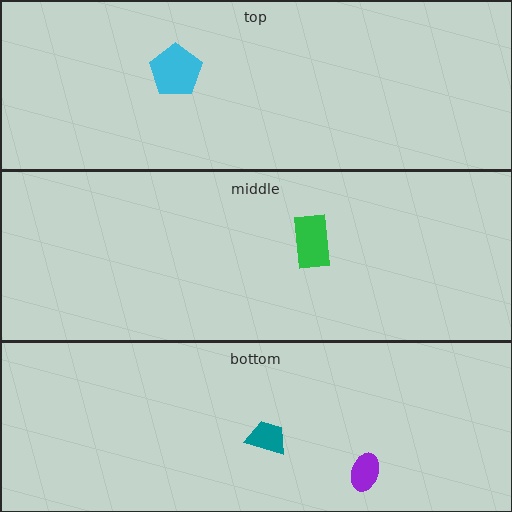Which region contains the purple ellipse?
The bottom region.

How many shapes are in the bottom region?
2.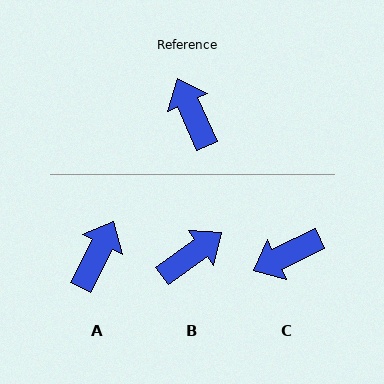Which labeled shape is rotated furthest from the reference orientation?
C, about 92 degrees away.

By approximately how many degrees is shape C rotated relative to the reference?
Approximately 92 degrees counter-clockwise.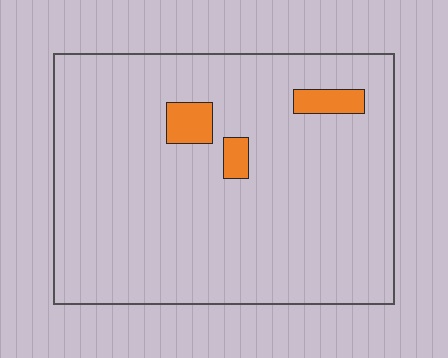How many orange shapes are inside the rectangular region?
3.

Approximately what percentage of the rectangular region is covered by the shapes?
Approximately 5%.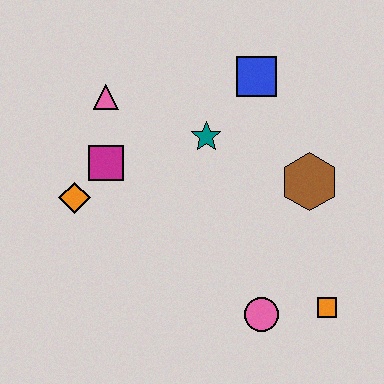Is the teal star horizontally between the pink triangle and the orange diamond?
No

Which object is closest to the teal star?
The blue square is closest to the teal star.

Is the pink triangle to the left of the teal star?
Yes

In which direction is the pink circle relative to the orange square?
The pink circle is to the left of the orange square.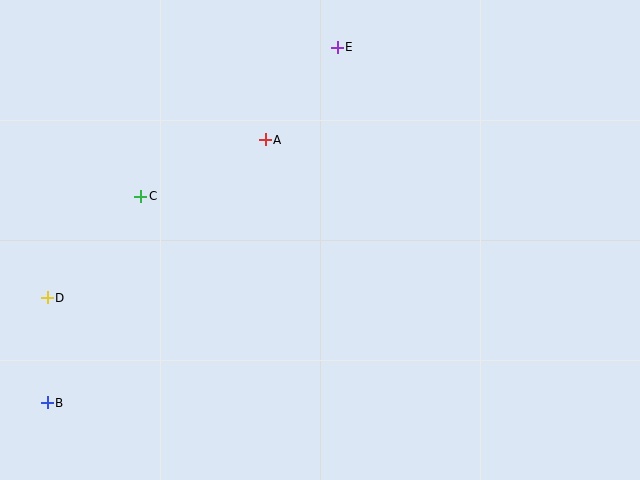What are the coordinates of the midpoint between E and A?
The midpoint between E and A is at (301, 93).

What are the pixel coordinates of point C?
Point C is at (141, 196).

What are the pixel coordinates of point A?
Point A is at (265, 140).